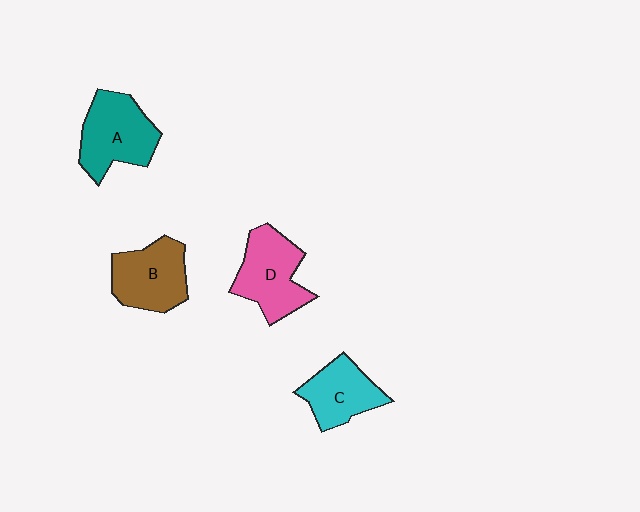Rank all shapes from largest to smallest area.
From largest to smallest: A (teal), D (pink), B (brown), C (cyan).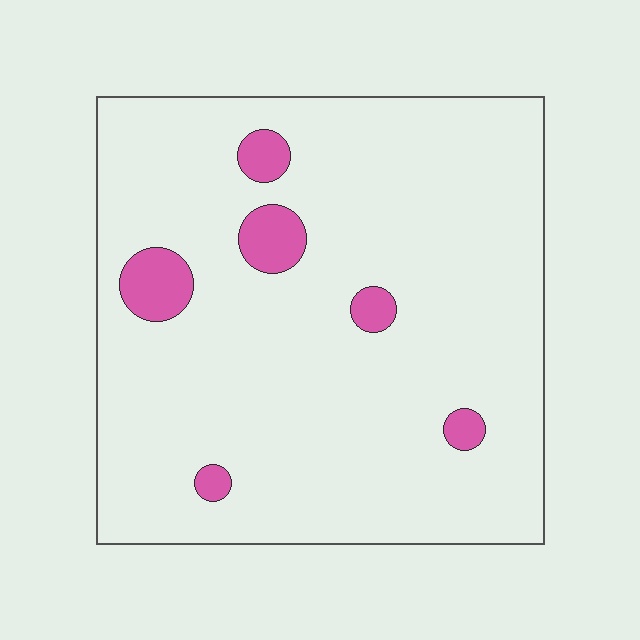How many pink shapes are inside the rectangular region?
6.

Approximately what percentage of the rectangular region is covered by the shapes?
Approximately 5%.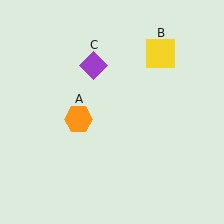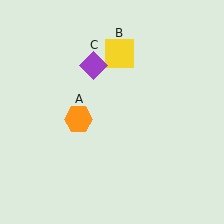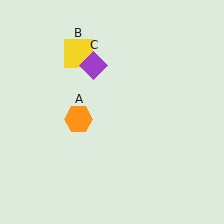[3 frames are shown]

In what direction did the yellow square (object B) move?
The yellow square (object B) moved left.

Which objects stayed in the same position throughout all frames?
Orange hexagon (object A) and purple diamond (object C) remained stationary.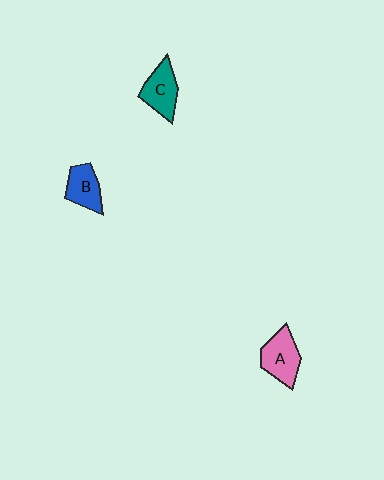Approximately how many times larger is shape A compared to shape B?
Approximately 1.3 times.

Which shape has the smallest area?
Shape B (blue).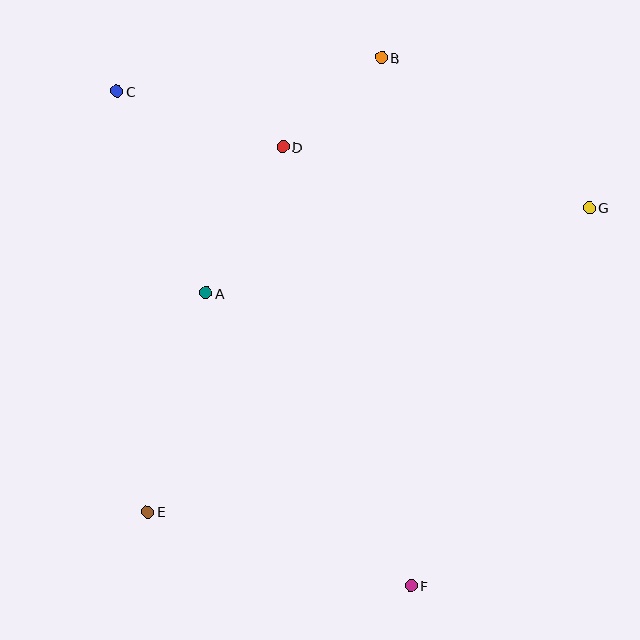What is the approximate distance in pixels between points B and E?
The distance between B and E is approximately 511 pixels.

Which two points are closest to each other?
Points B and D are closest to each other.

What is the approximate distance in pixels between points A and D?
The distance between A and D is approximately 165 pixels.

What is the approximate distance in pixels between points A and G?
The distance between A and G is approximately 392 pixels.